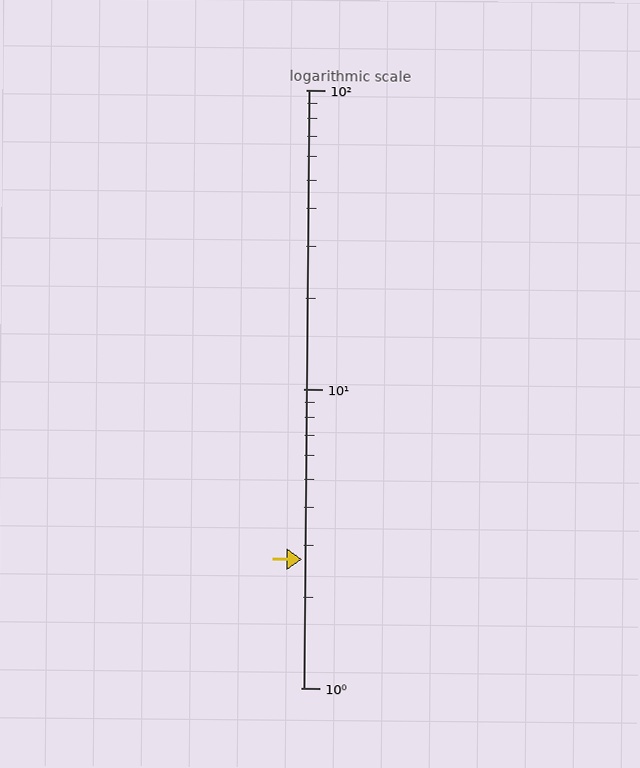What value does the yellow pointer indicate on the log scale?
The pointer indicates approximately 2.7.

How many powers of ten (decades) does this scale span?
The scale spans 2 decades, from 1 to 100.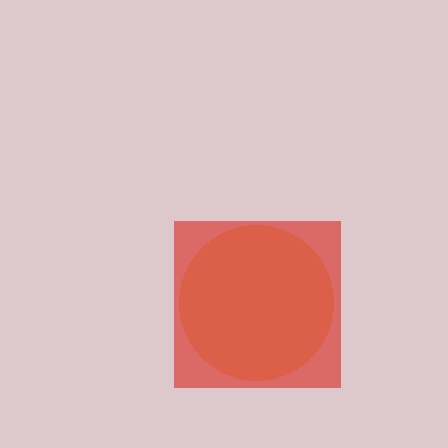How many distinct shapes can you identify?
There are 2 distinct shapes: an orange circle, a red square.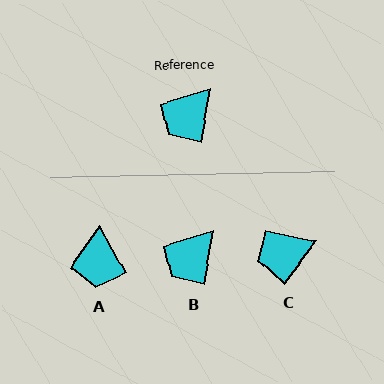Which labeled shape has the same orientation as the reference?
B.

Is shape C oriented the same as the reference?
No, it is off by about 28 degrees.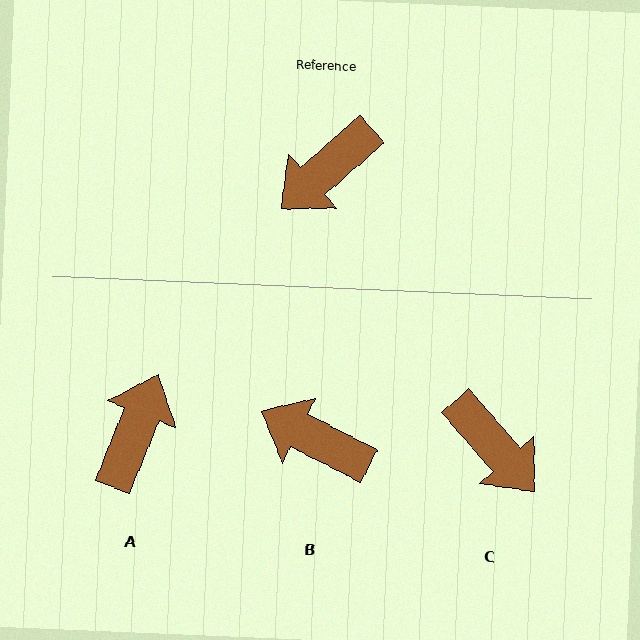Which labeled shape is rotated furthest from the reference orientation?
A, about 153 degrees away.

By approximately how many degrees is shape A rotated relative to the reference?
Approximately 153 degrees clockwise.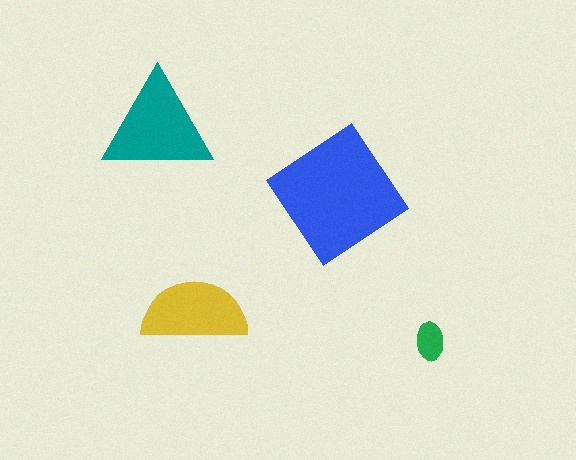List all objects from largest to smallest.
The blue diamond, the teal triangle, the yellow semicircle, the green ellipse.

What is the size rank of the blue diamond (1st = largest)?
1st.